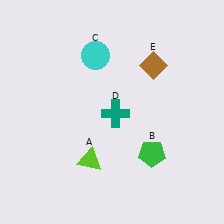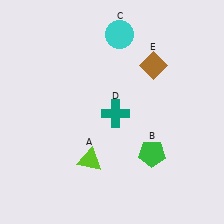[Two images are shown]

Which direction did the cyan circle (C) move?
The cyan circle (C) moved right.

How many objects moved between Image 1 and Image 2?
1 object moved between the two images.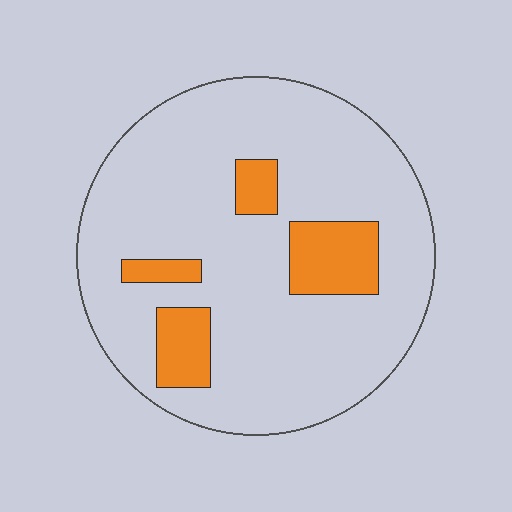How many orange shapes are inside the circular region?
4.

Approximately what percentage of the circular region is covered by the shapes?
Approximately 15%.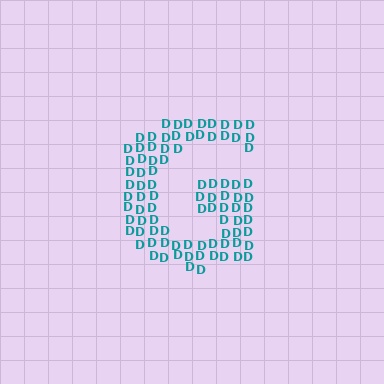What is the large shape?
The large shape is the letter G.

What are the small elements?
The small elements are letter D's.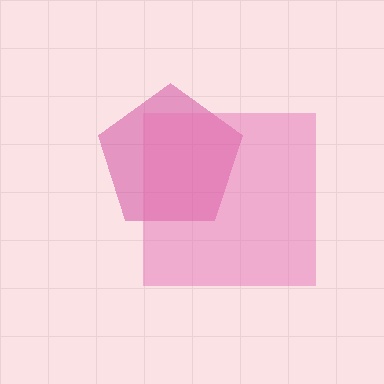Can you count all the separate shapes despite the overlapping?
Yes, there are 2 separate shapes.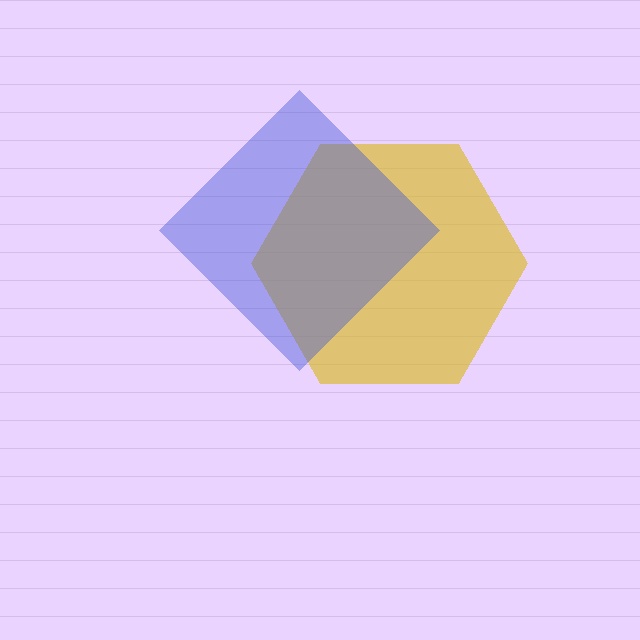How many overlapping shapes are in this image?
There are 2 overlapping shapes in the image.